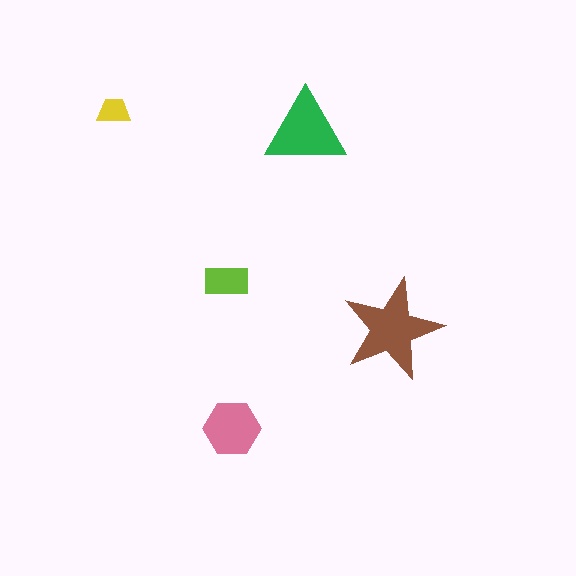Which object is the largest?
The brown star.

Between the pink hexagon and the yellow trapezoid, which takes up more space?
The pink hexagon.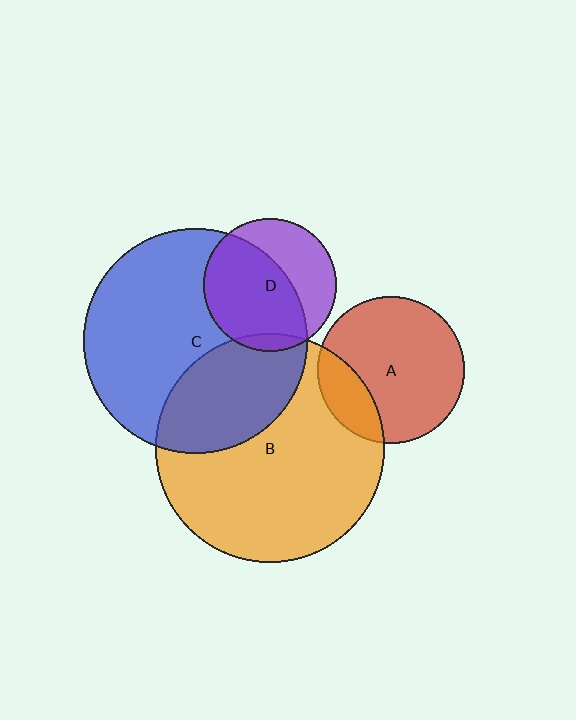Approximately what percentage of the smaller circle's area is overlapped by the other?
Approximately 20%.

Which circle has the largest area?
Circle B (orange).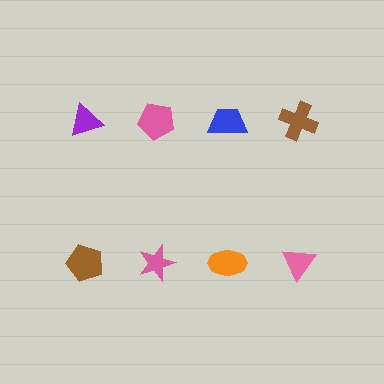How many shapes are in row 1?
4 shapes.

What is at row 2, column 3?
An orange ellipse.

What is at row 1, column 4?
A brown cross.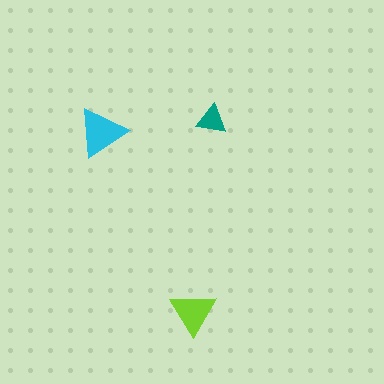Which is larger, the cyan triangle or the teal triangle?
The cyan one.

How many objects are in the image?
There are 3 objects in the image.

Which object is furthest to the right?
The teal triangle is rightmost.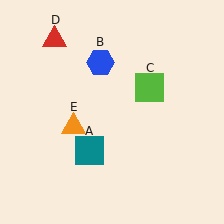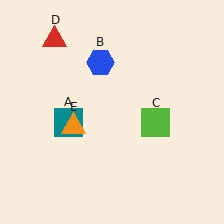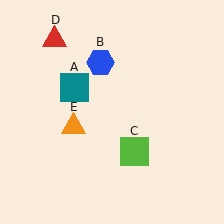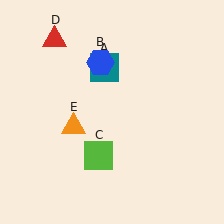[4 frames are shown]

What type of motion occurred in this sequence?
The teal square (object A), lime square (object C) rotated clockwise around the center of the scene.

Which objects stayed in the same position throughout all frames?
Blue hexagon (object B) and red triangle (object D) and orange triangle (object E) remained stationary.